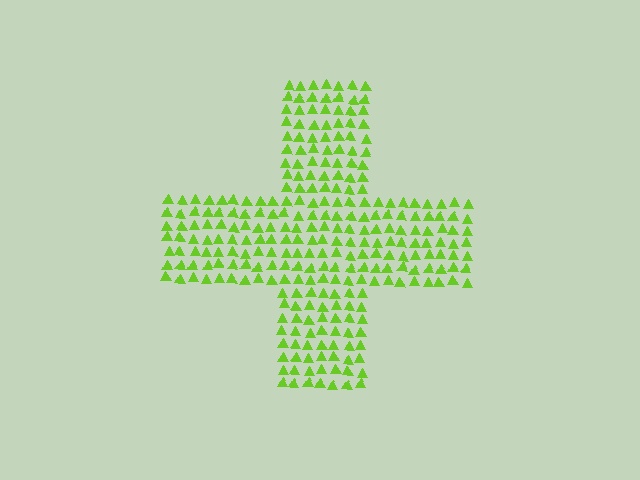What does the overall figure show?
The overall figure shows a cross.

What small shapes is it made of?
It is made of small triangles.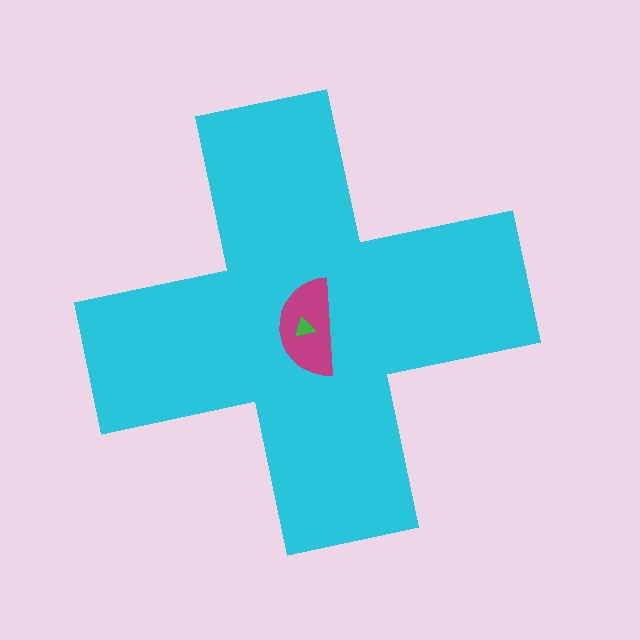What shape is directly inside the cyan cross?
The magenta semicircle.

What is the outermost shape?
The cyan cross.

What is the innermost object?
The green triangle.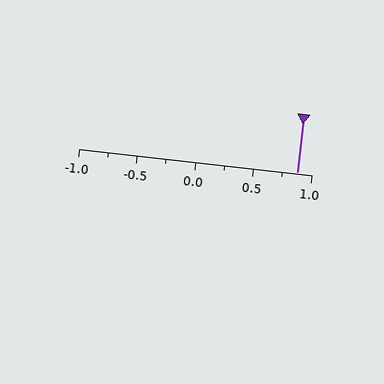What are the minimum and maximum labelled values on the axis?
The axis runs from -1.0 to 1.0.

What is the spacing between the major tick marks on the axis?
The major ticks are spaced 0.5 apart.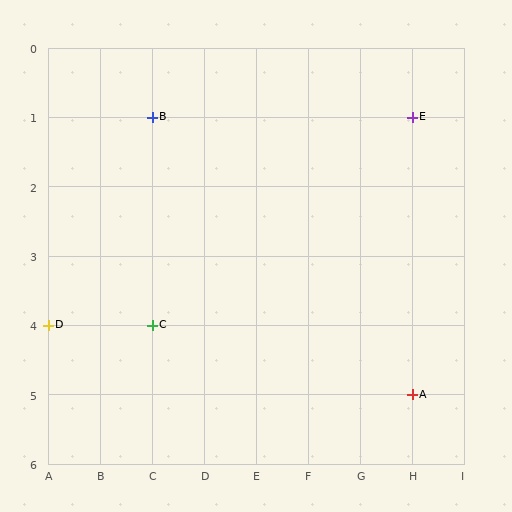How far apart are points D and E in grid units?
Points D and E are 7 columns and 3 rows apart (about 7.6 grid units diagonally).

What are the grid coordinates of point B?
Point B is at grid coordinates (C, 1).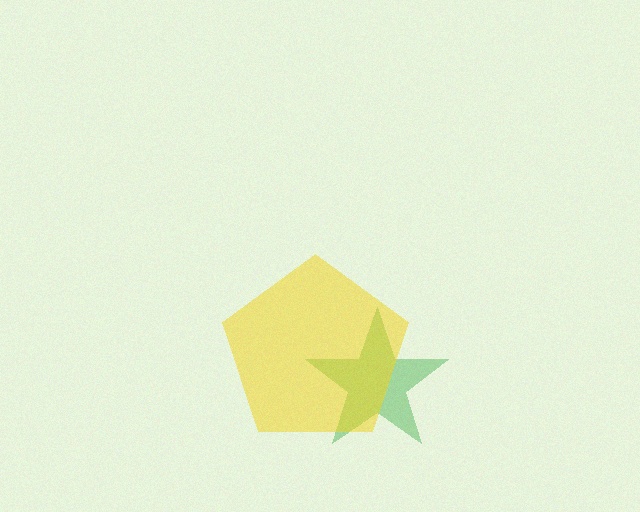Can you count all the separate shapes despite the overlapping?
Yes, there are 2 separate shapes.